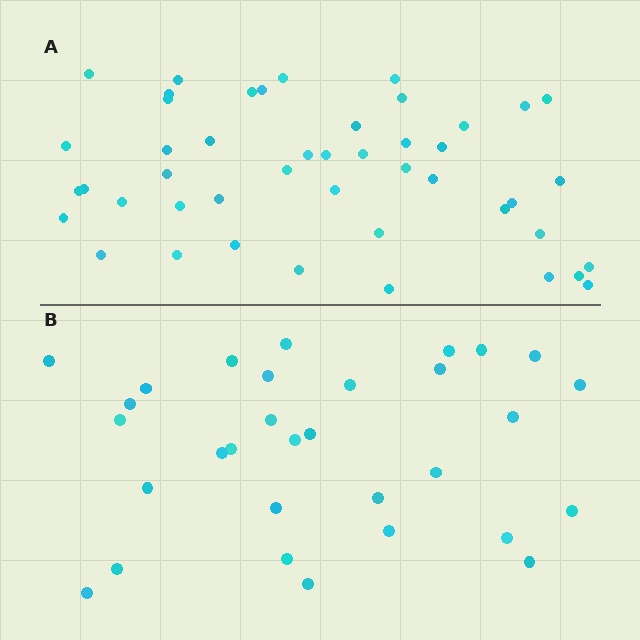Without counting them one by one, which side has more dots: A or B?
Region A (the top region) has more dots.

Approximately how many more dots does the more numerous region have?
Region A has approximately 15 more dots than region B.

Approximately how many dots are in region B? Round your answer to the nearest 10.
About 30 dots. (The exact count is 31, which rounds to 30.)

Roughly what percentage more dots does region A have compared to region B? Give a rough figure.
About 50% more.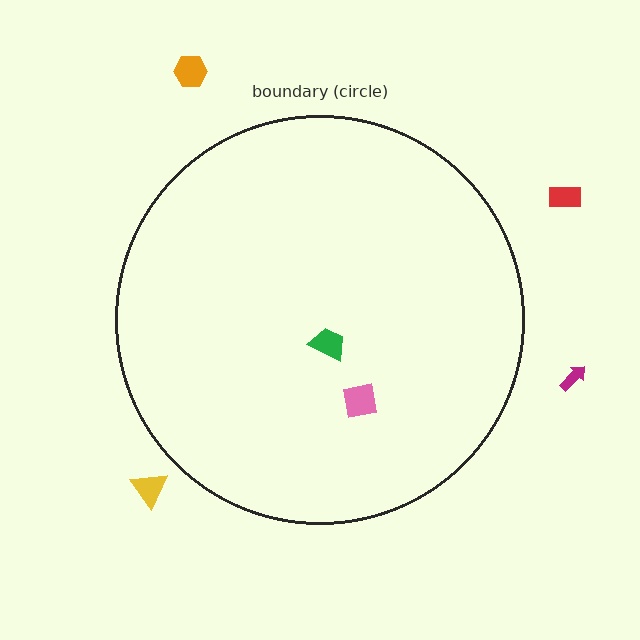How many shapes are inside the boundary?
2 inside, 4 outside.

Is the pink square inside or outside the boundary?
Inside.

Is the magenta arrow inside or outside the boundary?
Outside.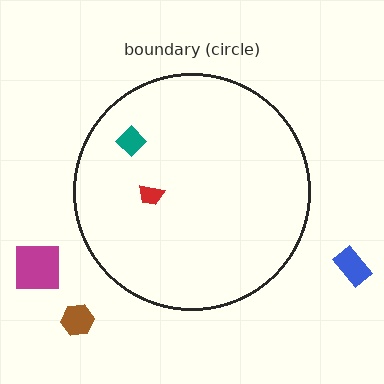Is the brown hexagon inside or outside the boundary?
Outside.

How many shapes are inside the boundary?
2 inside, 3 outside.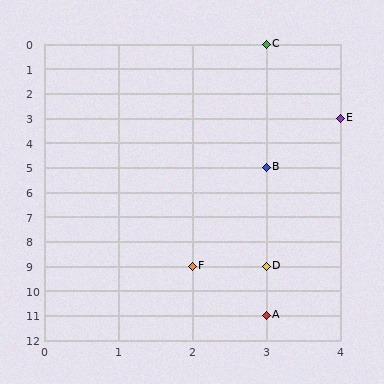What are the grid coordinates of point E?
Point E is at grid coordinates (4, 3).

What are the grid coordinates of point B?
Point B is at grid coordinates (3, 5).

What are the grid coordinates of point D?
Point D is at grid coordinates (3, 9).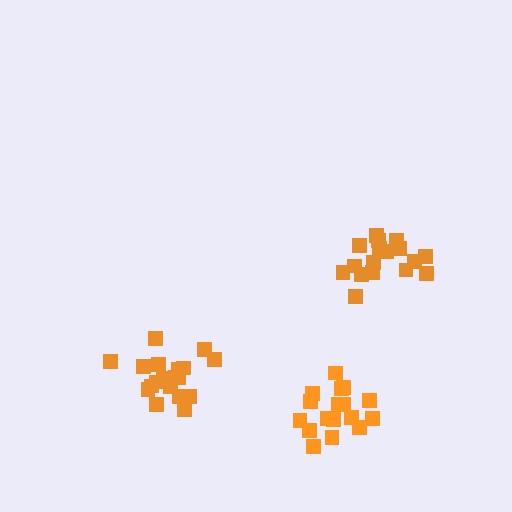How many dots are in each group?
Group 1: 19 dots, Group 2: 17 dots, Group 3: 17 dots (53 total).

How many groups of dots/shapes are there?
There are 3 groups.